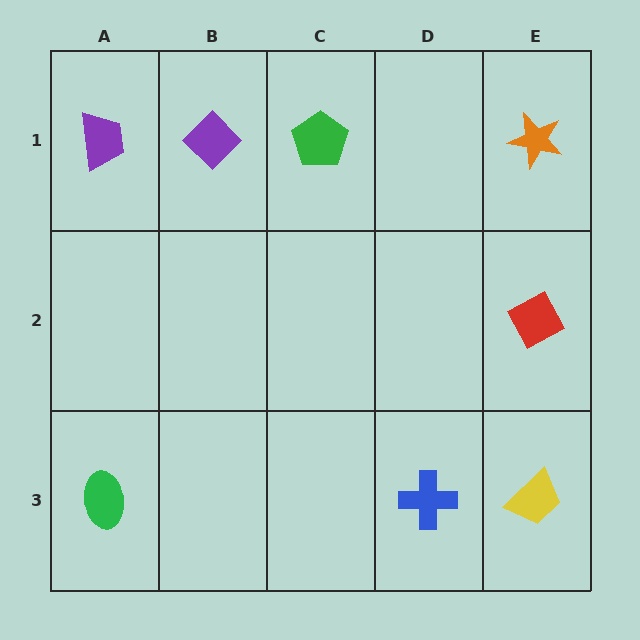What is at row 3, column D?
A blue cross.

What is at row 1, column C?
A green pentagon.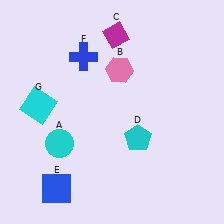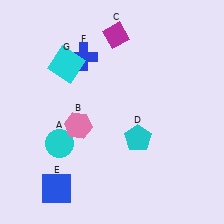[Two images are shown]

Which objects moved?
The objects that moved are: the pink hexagon (B), the cyan square (G).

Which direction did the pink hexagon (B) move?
The pink hexagon (B) moved down.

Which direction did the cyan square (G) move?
The cyan square (G) moved up.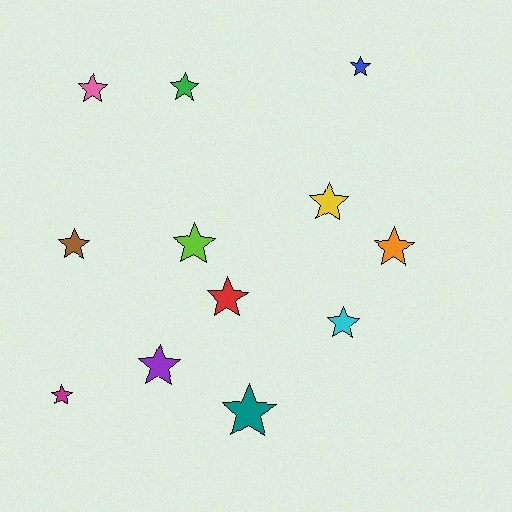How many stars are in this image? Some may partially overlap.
There are 12 stars.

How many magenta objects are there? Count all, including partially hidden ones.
There is 1 magenta object.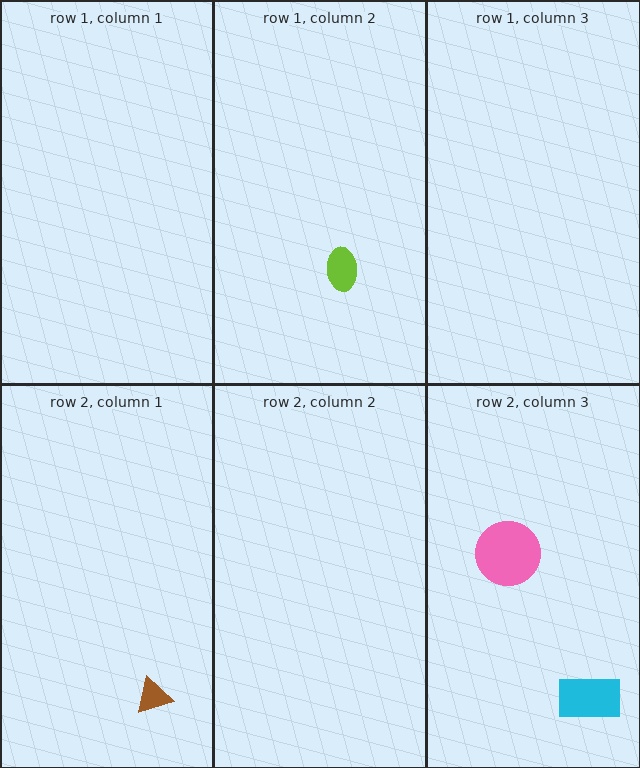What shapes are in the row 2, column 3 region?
The cyan rectangle, the pink circle.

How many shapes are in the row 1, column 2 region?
1.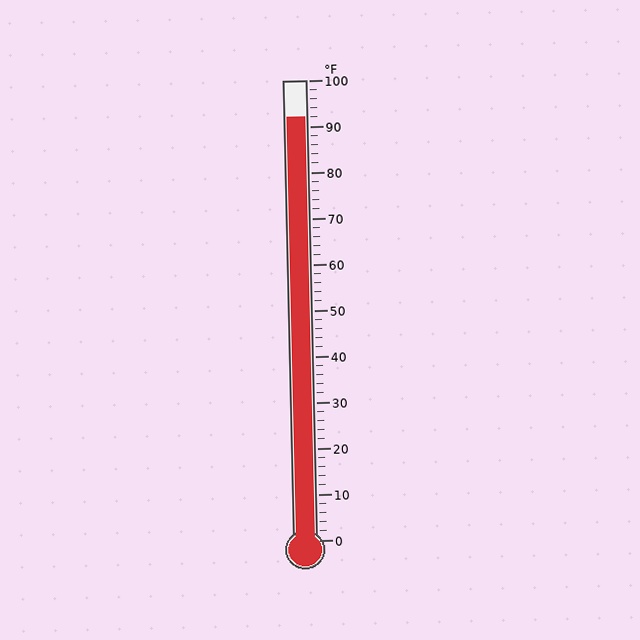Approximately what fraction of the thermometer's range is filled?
The thermometer is filled to approximately 90% of its range.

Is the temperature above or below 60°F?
The temperature is above 60°F.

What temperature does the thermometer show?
The thermometer shows approximately 92°F.